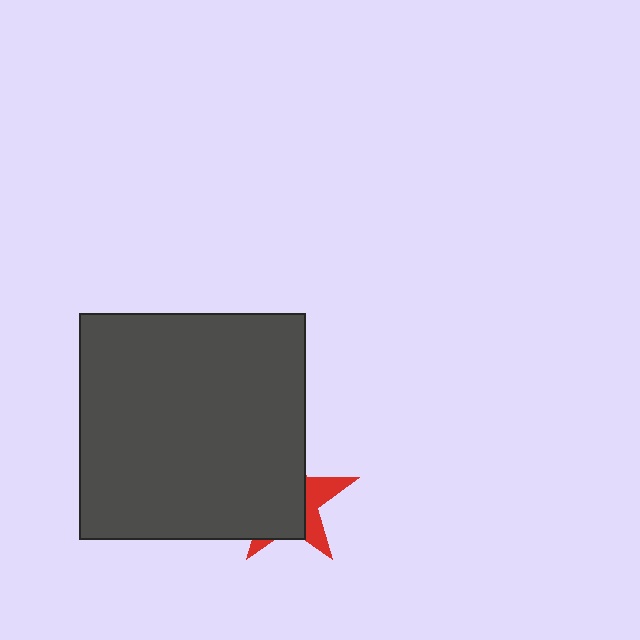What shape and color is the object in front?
The object in front is a dark gray square.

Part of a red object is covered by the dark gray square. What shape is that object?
It is a star.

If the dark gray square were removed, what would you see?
You would see the complete red star.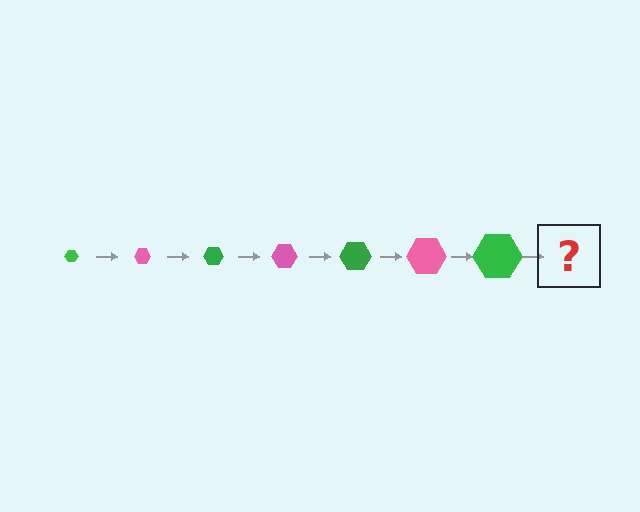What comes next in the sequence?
The next element should be a pink hexagon, larger than the previous one.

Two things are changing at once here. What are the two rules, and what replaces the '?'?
The two rules are that the hexagon grows larger each step and the color cycles through green and pink. The '?' should be a pink hexagon, larger than the previous one.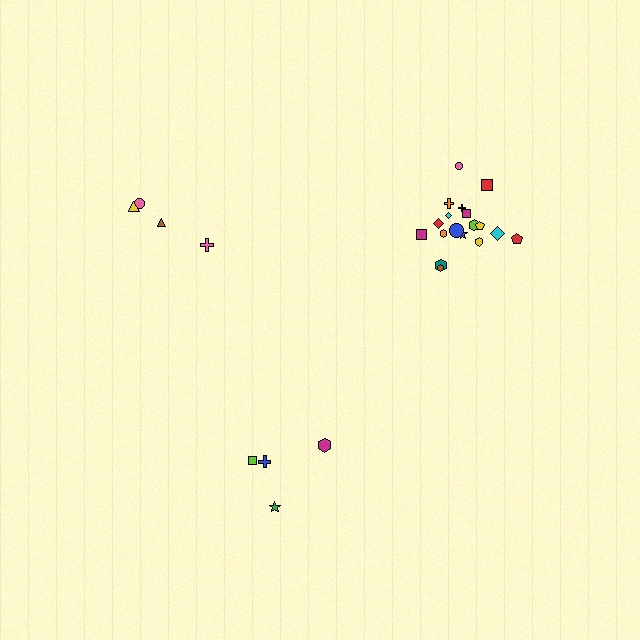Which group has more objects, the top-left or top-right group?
The top-right group.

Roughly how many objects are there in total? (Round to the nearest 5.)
Roughly 25 objects in total.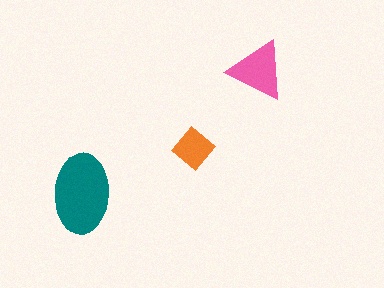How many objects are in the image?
There are 3 objects in the image.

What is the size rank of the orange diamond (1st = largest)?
3rd.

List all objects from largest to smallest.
The teal ellipse, the pink triangle, the orange diamond.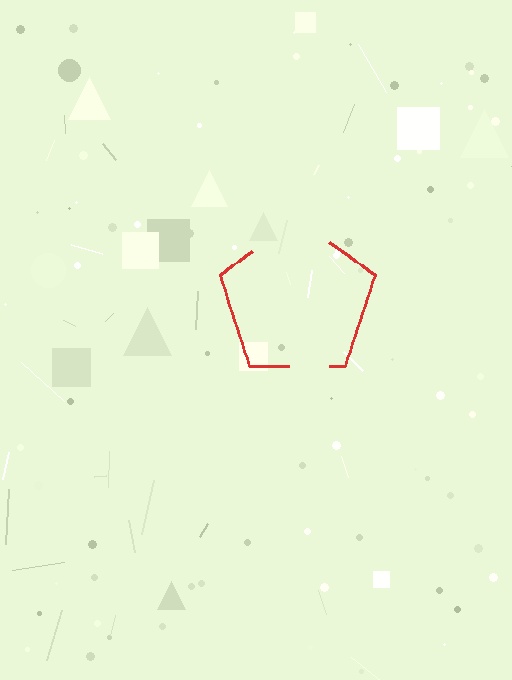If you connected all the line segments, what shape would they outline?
They would outline a pentagon.